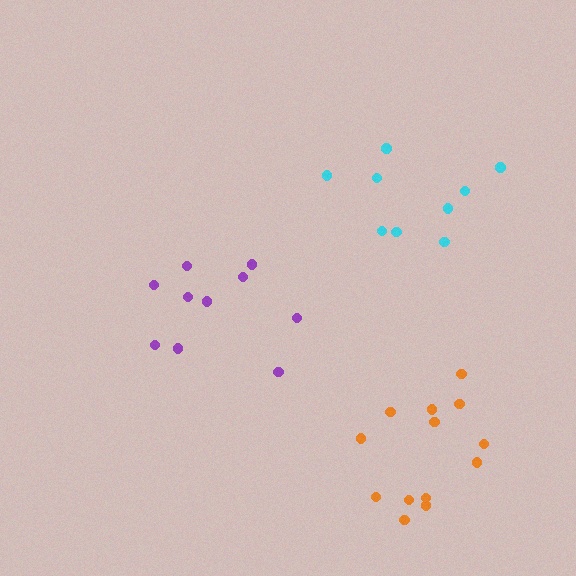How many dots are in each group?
Group 1: 10 dots, Group 2: 9 dots, Group 3: 13 dots (32 total).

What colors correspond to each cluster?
The clusters are colored: purple, cyan, orange.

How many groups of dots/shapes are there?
There are 3 groups.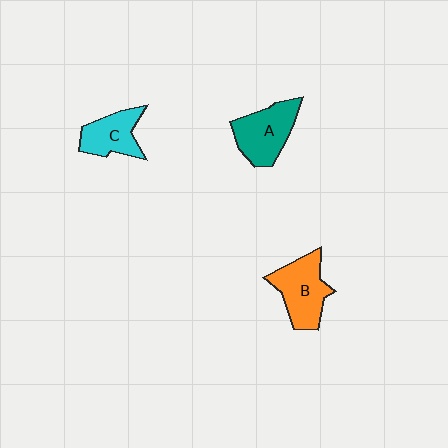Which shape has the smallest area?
Shape C (cyan).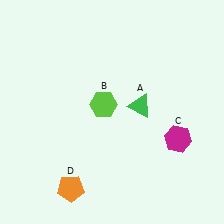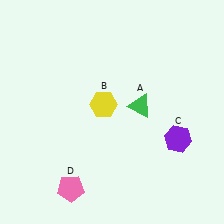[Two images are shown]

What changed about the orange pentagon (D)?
In Image 1, D is orange. In Image 2, it changed to pink.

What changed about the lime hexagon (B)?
In Image 1, B is lime. In Image 2, it changed to yellow.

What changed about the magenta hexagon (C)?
In Image 1, C is magenta. In Image 2, it changed to purple.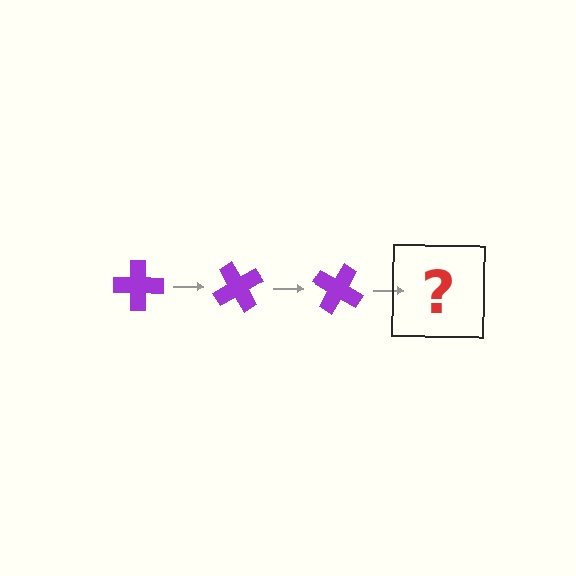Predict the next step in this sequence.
The next step is a purple cross rotated 180 degrees.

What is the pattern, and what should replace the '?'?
The pattern is that the cross rotates 60 degrees each step. The '?' should be a purple cross rotated 180 degrees.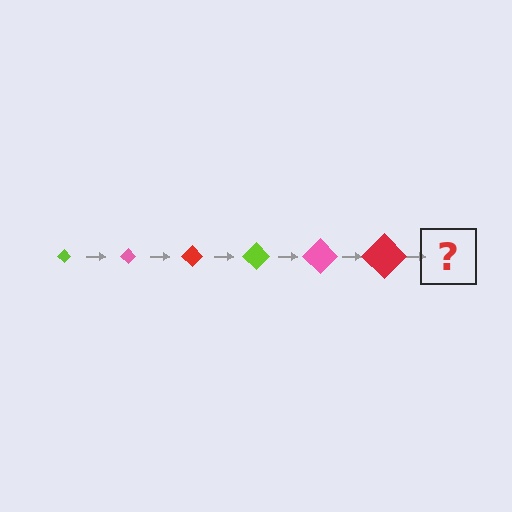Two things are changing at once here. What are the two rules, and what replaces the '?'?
The two rules are that the diamond grows larger each step and the color cycles through lime, pink, and red. The '?' should be a lime diamond, larger than the previous one.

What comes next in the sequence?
The next element should be a lime diamond, larger than the previous one.